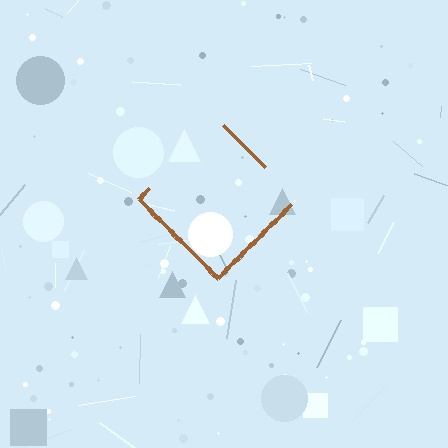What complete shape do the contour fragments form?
The contour fragments form a diamond.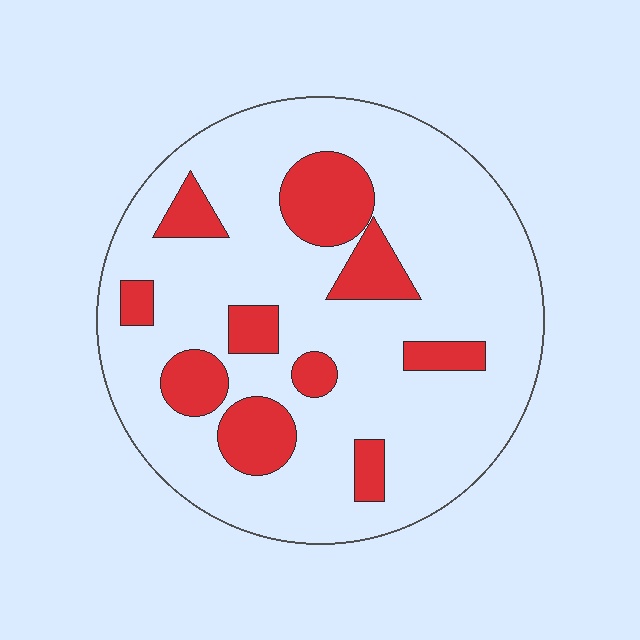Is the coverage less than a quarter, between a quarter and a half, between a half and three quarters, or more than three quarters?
Less than a quarter.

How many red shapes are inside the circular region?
10.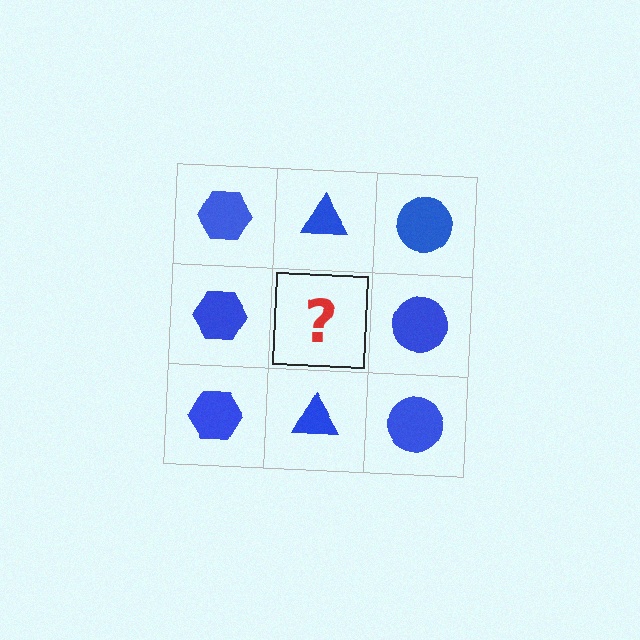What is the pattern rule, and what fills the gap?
The rule is that each column has a consistent shape. The gap should be filled with a blue triangle.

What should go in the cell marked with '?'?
The missing cell should contain a blue triangle.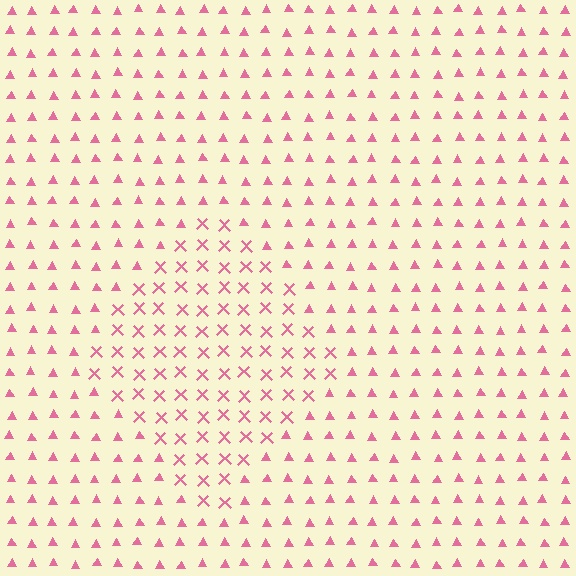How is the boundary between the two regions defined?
The boundary is defined by a change in element shape: X marks inside vs. triangles outside. All elements share the same color and spacing.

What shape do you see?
I see a diamond.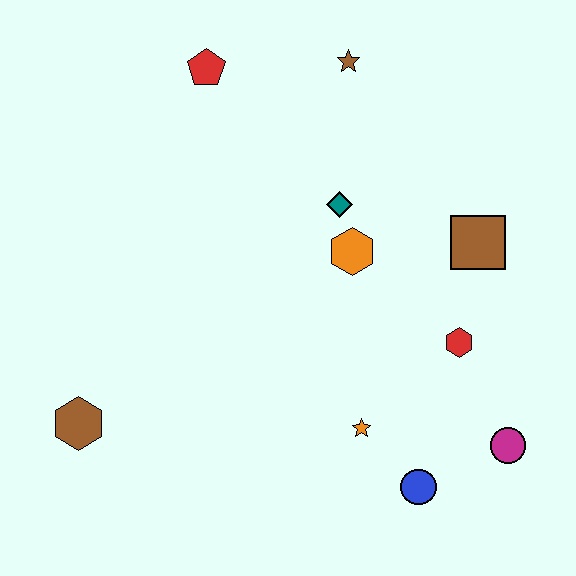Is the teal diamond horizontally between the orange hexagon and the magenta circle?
No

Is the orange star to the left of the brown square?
Yes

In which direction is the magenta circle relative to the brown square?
The magenta circle is below the brown square.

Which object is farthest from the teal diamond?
The brown hexagon is farthest from the teal diamond.